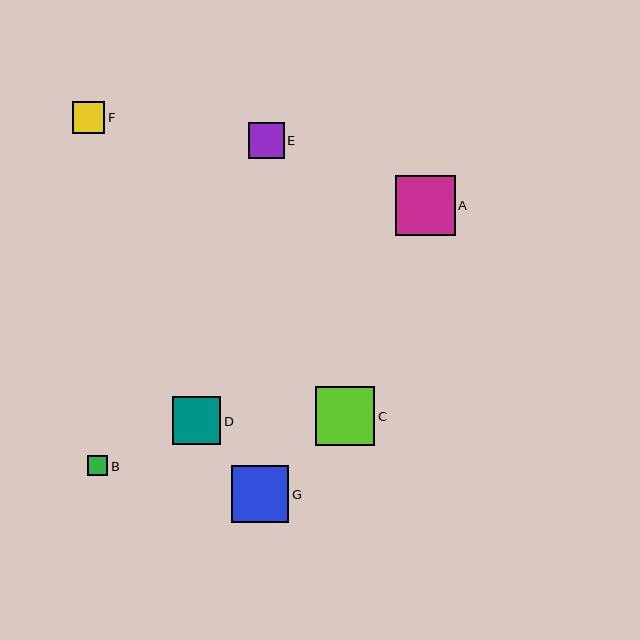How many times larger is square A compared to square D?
Square A is approximately 1.2 times the size of square D.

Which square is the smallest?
Square B is the smallest with a size of approximately 20 pixels.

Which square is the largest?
Square C is the largest with a size of approximately 59 pixels.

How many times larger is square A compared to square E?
Square A is approximately 1.6 times the size of square E.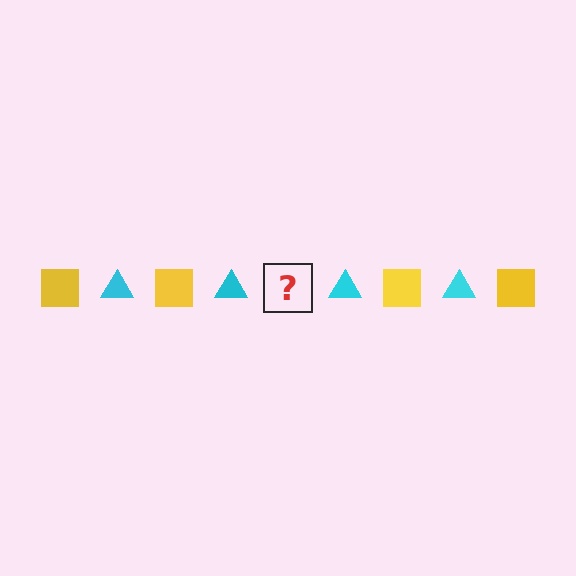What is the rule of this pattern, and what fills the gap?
The rule is that the pattern alternates between yellow square and cyan triangle. The gap should be filled with a yellow square.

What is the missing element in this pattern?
The missing element is a yellow square.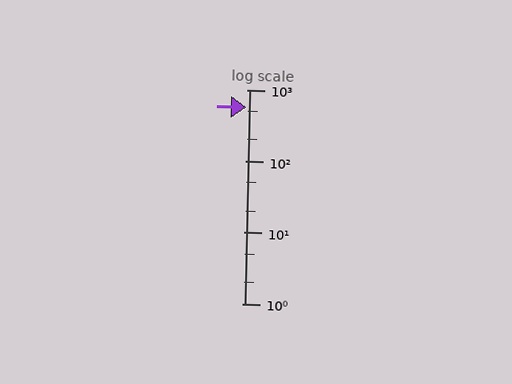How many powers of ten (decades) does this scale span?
The scale spans 3 decades, from 1 to 1000.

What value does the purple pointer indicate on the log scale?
The pointer indicates approximately 570.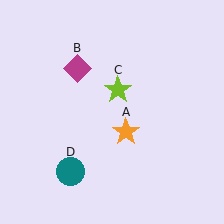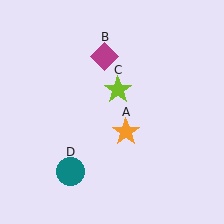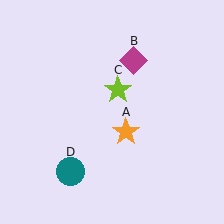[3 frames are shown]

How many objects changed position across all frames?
1 object changed position: magenta diamond (object B).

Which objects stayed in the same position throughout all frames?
Orange star (object A) and lime star (object C) and teal circle (object D) remained stationary.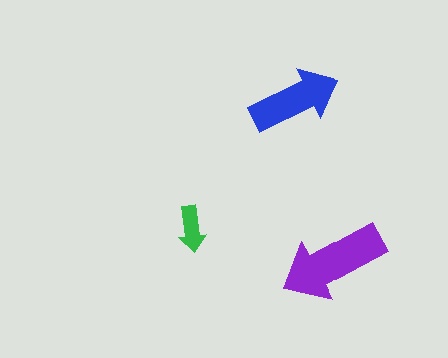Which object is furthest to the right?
The purple arrow is rightmost.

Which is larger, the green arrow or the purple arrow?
The purple one.